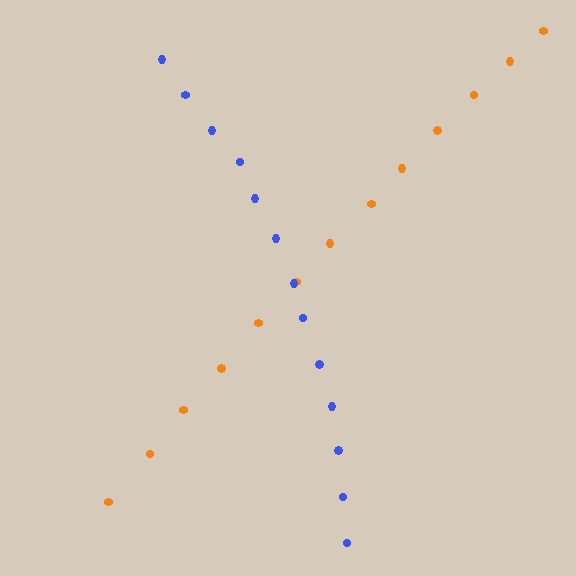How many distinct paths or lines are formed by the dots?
There are 2 distinct paths.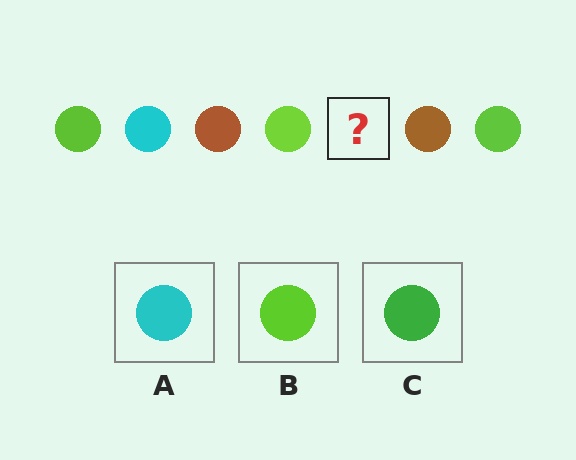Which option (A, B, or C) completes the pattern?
A.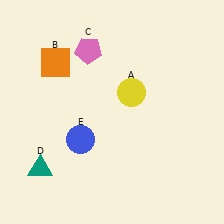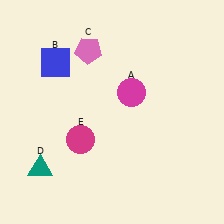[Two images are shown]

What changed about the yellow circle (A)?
In Image 1, A is yellow. In Image 2, it changed to magenta.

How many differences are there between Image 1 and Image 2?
There are 3 differences between the two images.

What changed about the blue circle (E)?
In Image 1, E is blue. In Image 2, it changed to magenta.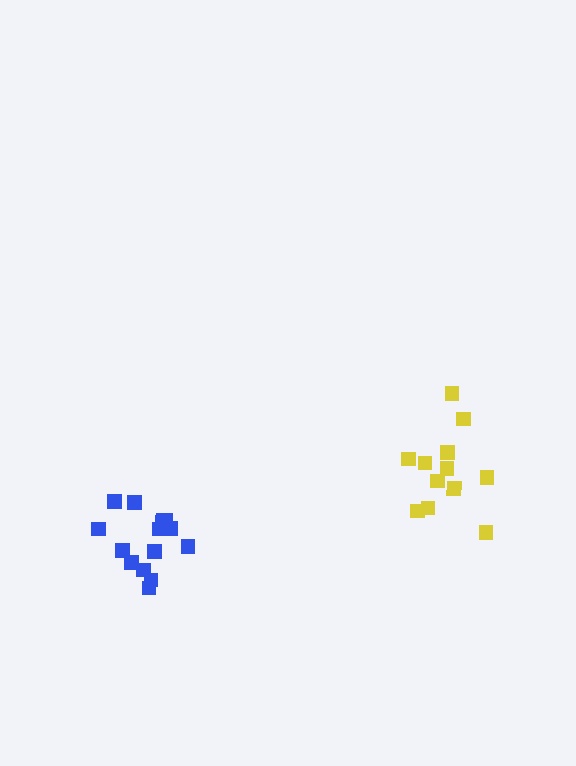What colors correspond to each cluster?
The clusters are colored: blue, yellow.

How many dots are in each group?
Group 1: 15 dots, Group 2: 12 dots (27 total).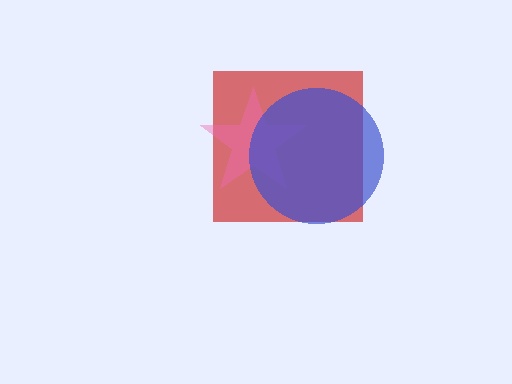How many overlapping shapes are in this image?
There are 3 overlapping shapes in the image.